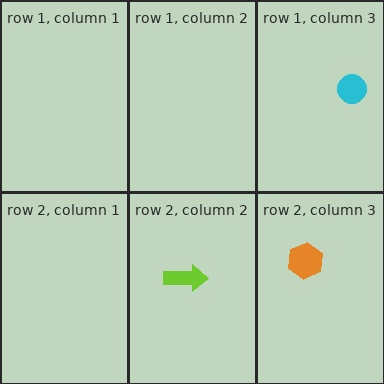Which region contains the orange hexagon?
The row 2, column 3 region.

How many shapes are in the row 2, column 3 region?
1.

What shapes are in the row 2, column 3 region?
The orange hexagon.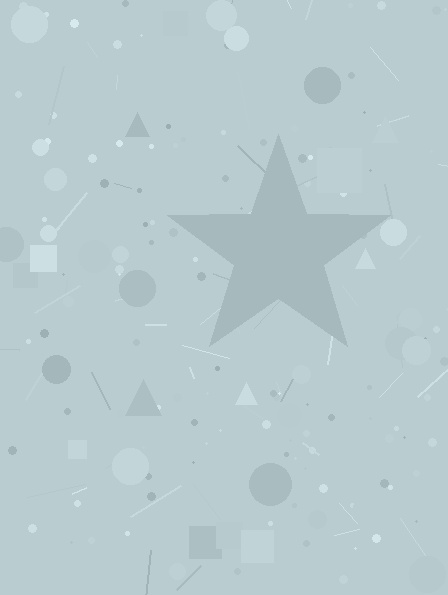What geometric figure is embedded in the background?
A star is embedded in the background.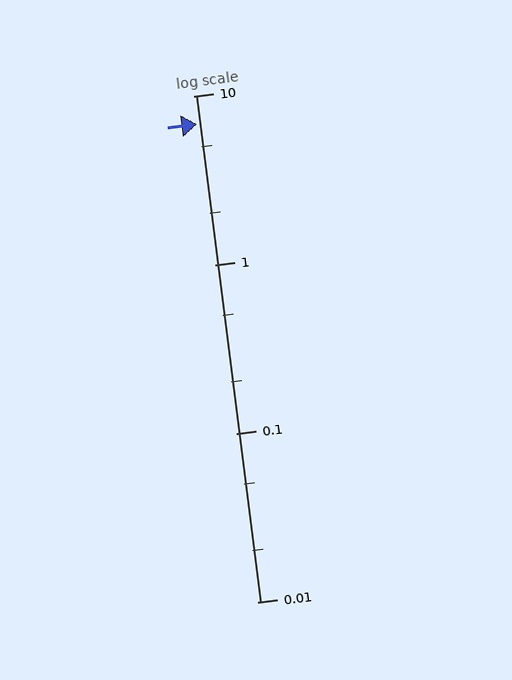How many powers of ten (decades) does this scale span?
The scale spans 3 decades, from 0.01 to 10.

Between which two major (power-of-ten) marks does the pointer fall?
The pointer is between 1 and 10.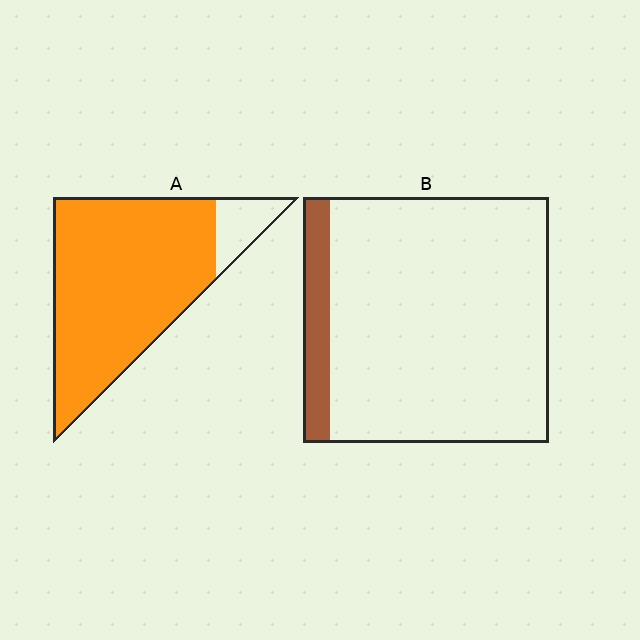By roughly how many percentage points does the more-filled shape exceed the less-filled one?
By roughly 80 percentage points (A over B).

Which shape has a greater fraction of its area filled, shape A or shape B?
Shape A.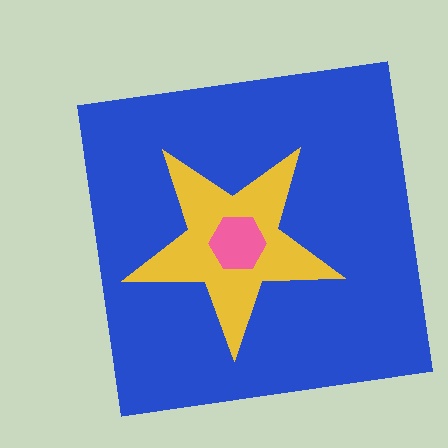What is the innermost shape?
The pink hexagon.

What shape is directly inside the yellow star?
The pink hexagon.